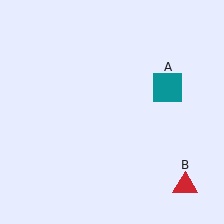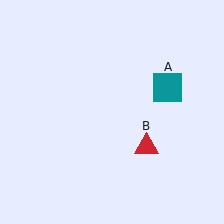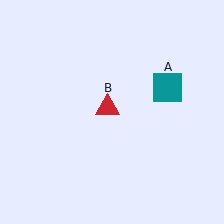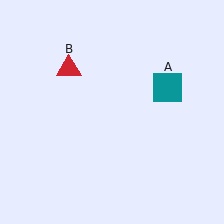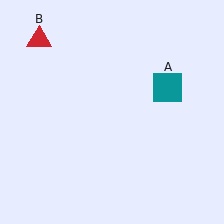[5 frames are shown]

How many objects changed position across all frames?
1 object changed position: red triangle (object B).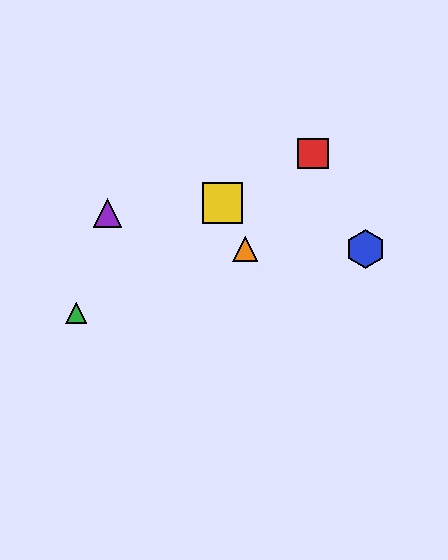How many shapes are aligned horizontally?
2 shapes (the blue hexagon, the orange triangle) are aligned horizontally.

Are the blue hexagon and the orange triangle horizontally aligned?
Yes, both are at y≈249.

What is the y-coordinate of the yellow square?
The yellow square is at y≈203.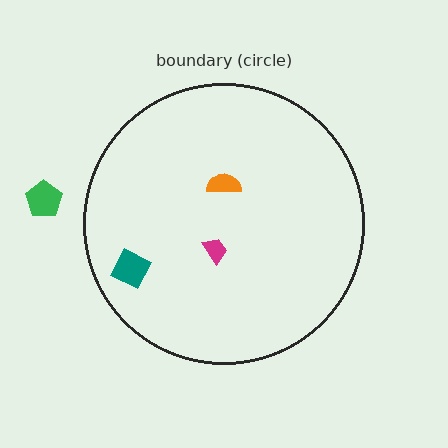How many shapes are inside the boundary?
3 inside, 1 outside.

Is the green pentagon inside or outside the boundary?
Outside.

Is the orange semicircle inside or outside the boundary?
Inside.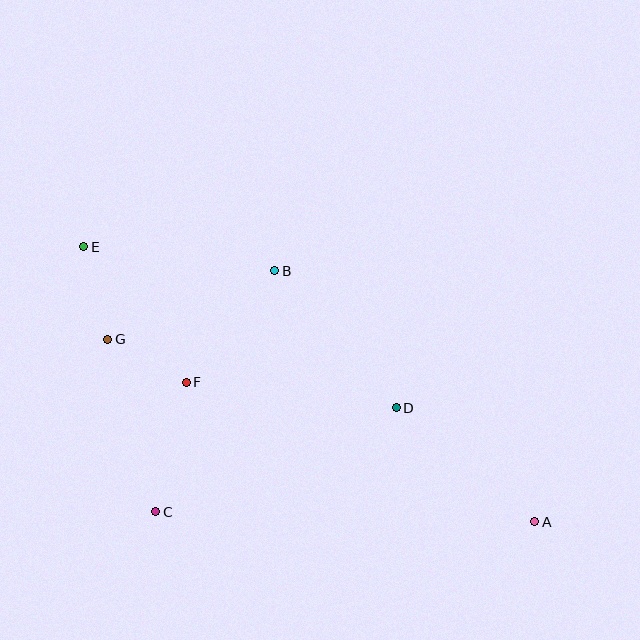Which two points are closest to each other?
Points F and G are closest to each other.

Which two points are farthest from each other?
Points A and E are farthest from each other.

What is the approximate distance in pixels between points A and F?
The distance between A and F is approximately 375 pixels.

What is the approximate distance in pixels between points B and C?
The distance between B and C is approximately 269 pixels.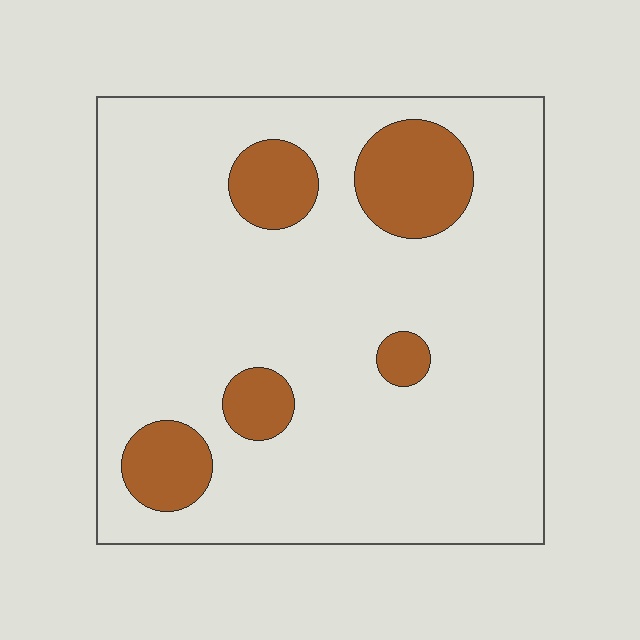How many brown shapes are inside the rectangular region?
5.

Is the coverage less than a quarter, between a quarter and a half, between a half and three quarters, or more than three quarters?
Less than a quarter.